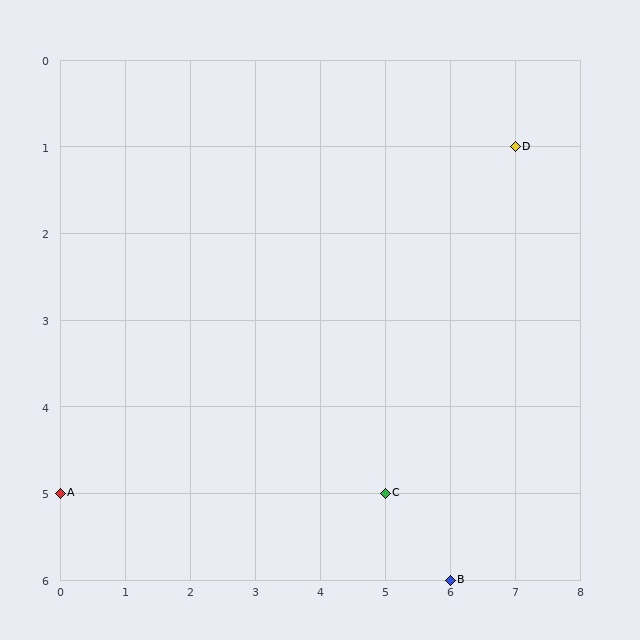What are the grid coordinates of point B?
Point B is at grid coordinates (6, 6).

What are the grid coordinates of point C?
Point C is at grid coordinates (5, 5).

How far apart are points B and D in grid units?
Points B and D are 1 column and 5 rows apart (about 5.1 grid units diagonally).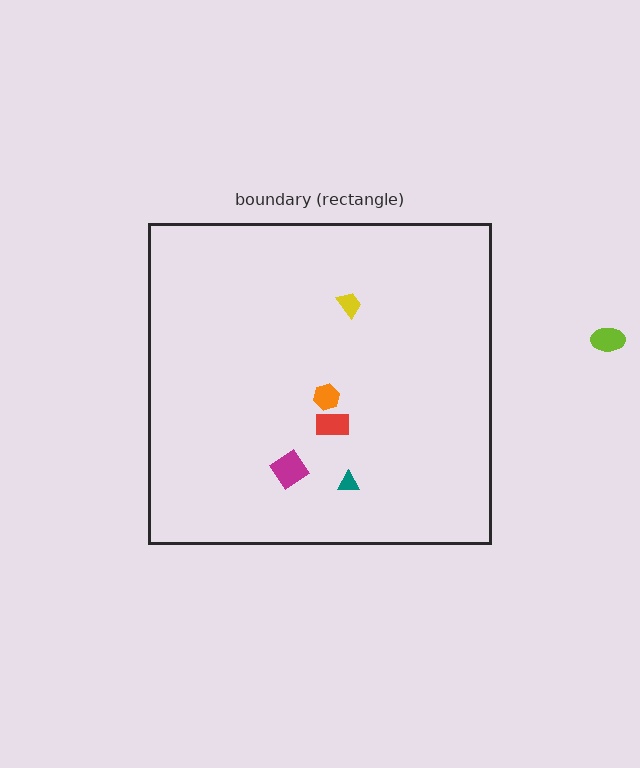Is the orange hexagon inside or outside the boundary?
Inside.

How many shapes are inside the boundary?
5 inside, 1 outside.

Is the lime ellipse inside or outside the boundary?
Outside.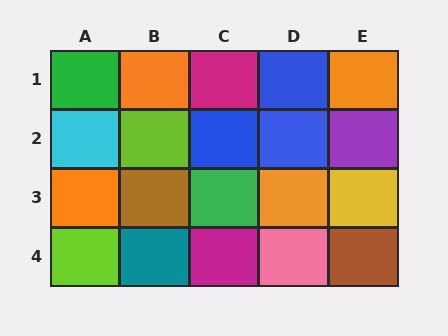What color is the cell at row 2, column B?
Lime.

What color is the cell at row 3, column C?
Green.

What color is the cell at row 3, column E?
Yellow.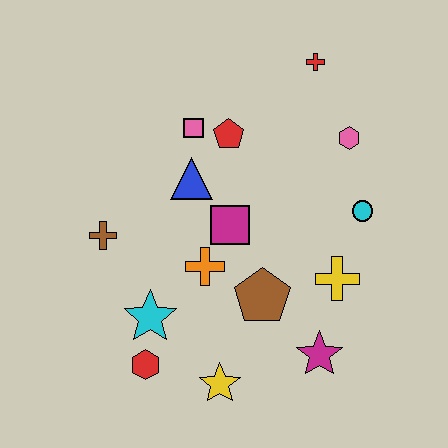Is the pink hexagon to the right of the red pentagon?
Yes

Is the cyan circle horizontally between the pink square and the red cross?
No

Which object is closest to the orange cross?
The magenta square is closest to the orange cross.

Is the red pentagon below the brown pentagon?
No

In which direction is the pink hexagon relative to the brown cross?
The pink hexagon is to the right of the brown cross.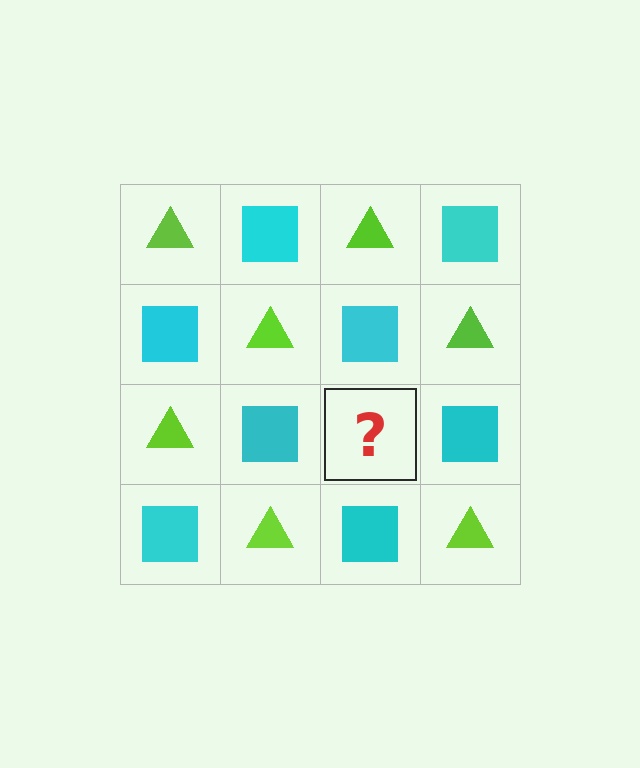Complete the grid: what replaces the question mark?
The question mark should be replaced with a lime triangle.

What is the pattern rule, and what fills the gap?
The rule is that it alternates lime triangle and cyan square in a checkerboard pattern. The gap should be filled with a lime triangle.